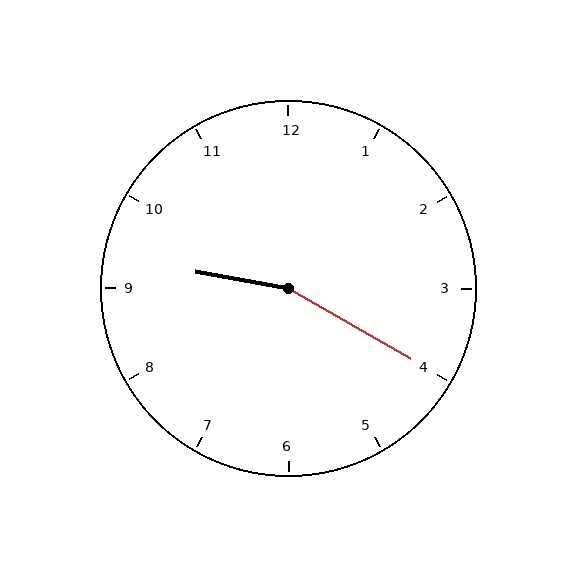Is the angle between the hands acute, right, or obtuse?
It is obtuse.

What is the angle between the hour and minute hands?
Approximately 160 degrees.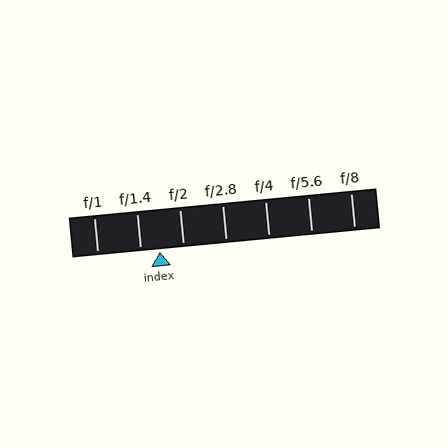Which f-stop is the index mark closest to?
The index mark is closest to f/1.4.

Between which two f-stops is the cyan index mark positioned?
The index mark is between f/1.4 and f/2.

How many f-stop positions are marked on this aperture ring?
There are 7 f-stop positions marked.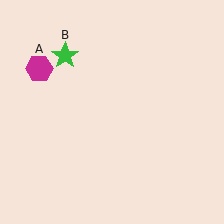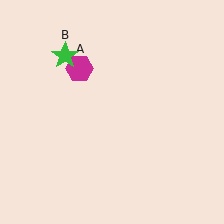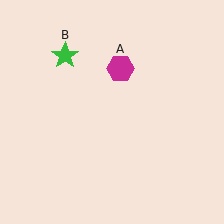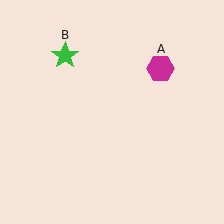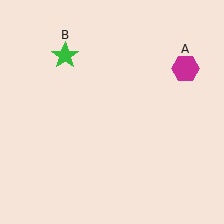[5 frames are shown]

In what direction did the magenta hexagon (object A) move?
The magenta hexagon (object A) moved right.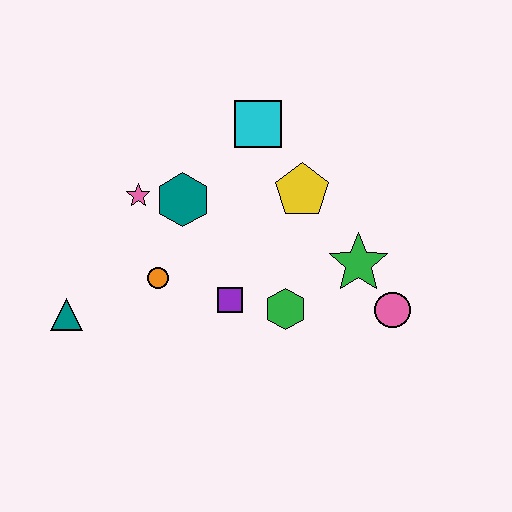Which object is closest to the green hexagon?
The purple square is closest to the green hexagon.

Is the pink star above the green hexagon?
Yes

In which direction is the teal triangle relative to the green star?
The teal triangle is to the left of the green star.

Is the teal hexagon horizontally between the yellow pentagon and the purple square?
No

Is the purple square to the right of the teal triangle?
Yes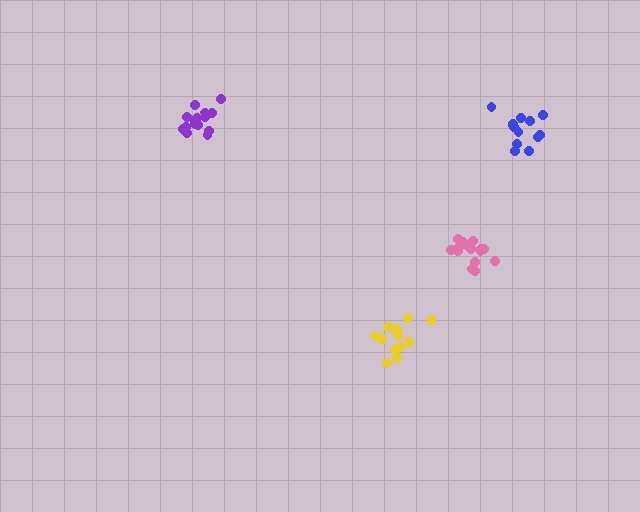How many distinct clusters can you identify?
There are 4 distinct clusters.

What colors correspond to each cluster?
The clusters are colored: purple, blue, pink, yellow.